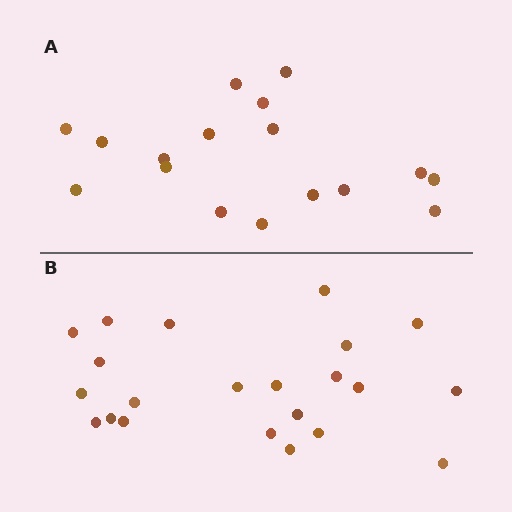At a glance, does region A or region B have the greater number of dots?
Region B (the bottom region) has more dots.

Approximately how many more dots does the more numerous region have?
Region B has about 5 more dots than region A.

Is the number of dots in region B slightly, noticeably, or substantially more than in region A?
Region B has noticeably more, but not dramatically so. The ratio is roughly 1.3 to 1.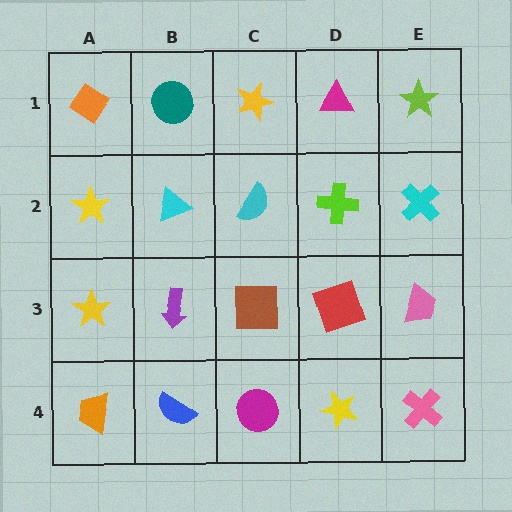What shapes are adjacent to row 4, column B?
A purple arrow (row 3, column B), an orange trapezoid (row 4, column A), a magenta circle (row 4, column C).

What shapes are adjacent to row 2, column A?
An orange diamond (row 1, column A), a yellow star (row 3, column A), a cyan triangle (row 2, column B).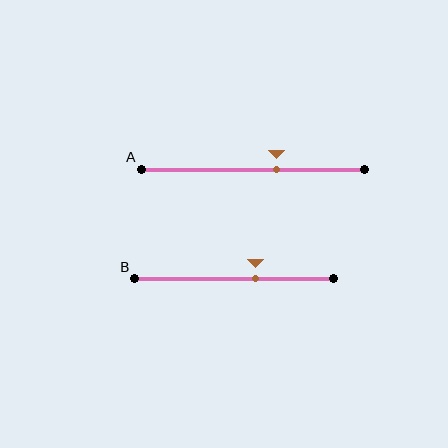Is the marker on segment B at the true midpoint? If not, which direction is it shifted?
No, the marker on segment B is shifted to the right by about 11% of the segment length.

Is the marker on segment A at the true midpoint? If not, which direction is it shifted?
No, the marker on segment A is shifted to the right by about 11% of the segment length.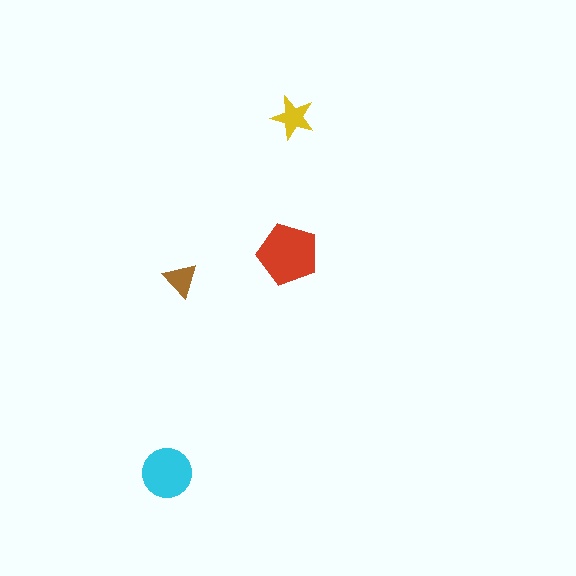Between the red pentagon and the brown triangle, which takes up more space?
The red pentagon.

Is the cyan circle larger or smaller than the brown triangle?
Larger.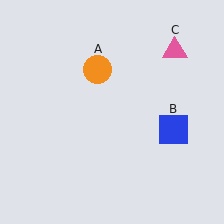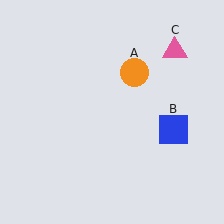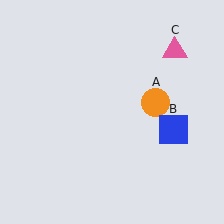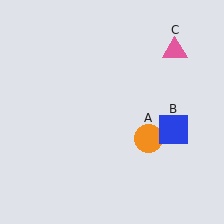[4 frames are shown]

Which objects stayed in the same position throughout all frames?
Blue square (object B) and pink triangle (object C) remained stationary.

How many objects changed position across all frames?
1 object changed position: orange circle (object A).